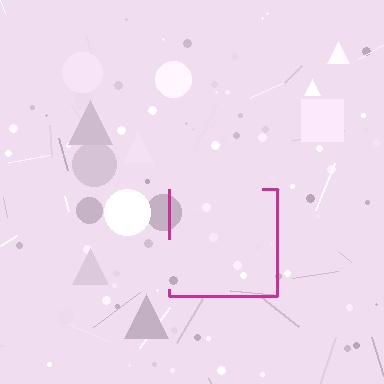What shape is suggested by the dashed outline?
The dashed outline suggests a square.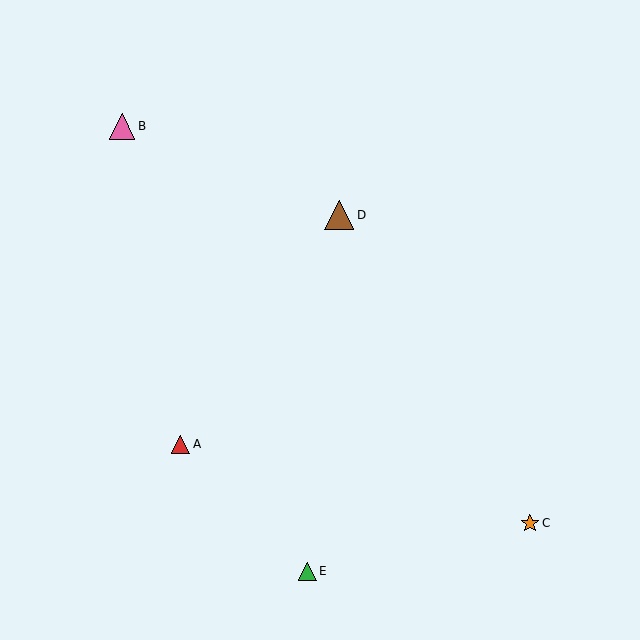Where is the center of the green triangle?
The center of the green triangle is at (307, 571).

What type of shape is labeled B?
Shape B is a pink triangle.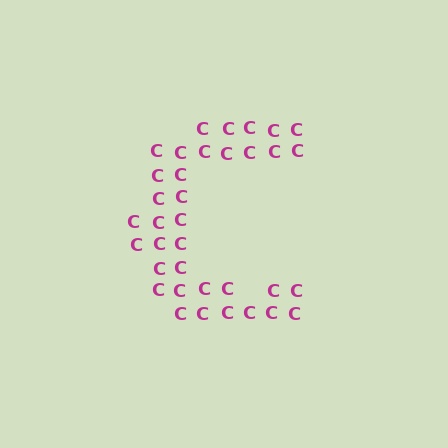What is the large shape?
The large shape is the letter C.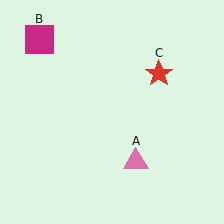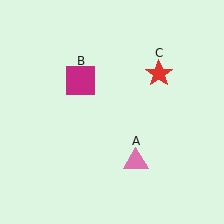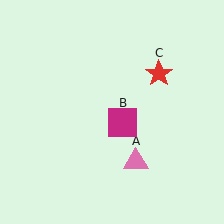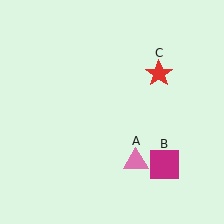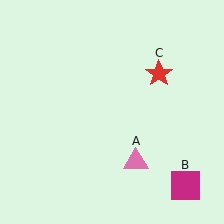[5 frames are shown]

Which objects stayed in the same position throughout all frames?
Pink triangle (object A) and red star (object C) remained stationary.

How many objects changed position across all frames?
1 object changed position: magenta square (object B).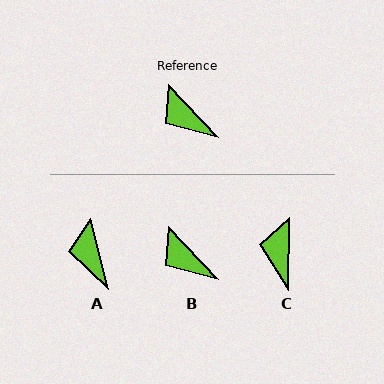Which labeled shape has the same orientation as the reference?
B.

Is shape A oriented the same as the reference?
No, it is off by about 29 degrees.